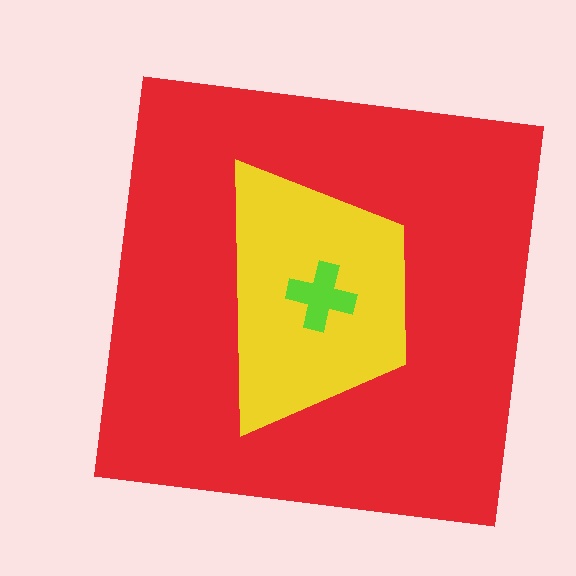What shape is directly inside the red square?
The yellow trapezoid.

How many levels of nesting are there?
3.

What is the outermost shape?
The red square.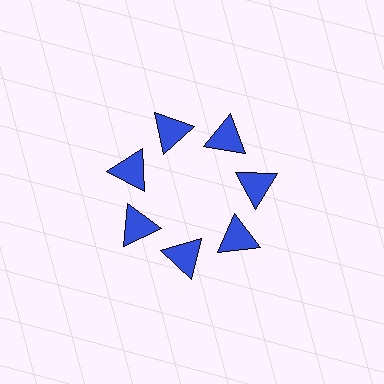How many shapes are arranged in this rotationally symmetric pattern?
There are 7 shapes, arranged in 7 groups of 1.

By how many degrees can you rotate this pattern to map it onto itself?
The pattern maps onto itself every 51 degrees of rotation.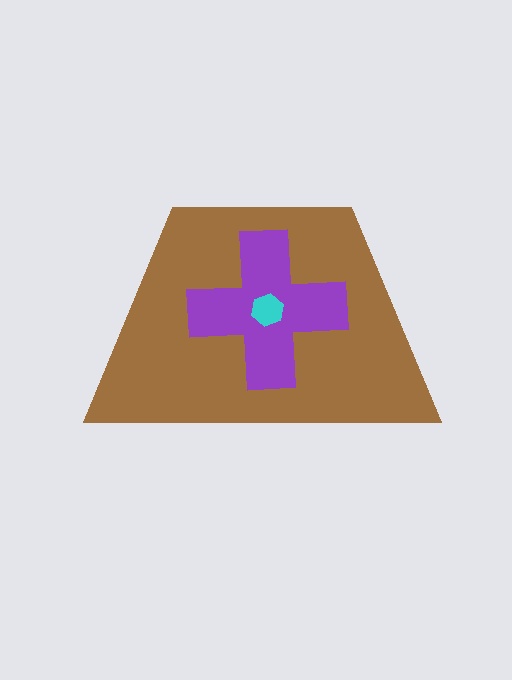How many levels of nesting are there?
3.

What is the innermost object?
The cyan hexagon.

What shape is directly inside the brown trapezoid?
The purple cross.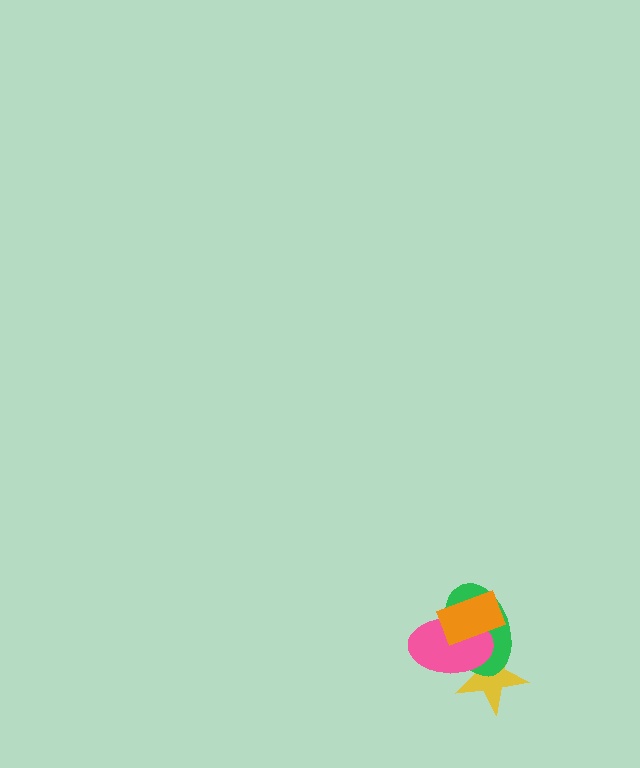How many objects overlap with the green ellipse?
3 objects overlap with the green ellipse.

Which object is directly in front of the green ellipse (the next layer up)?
The pink ellipse is directly in front of the green ellipse.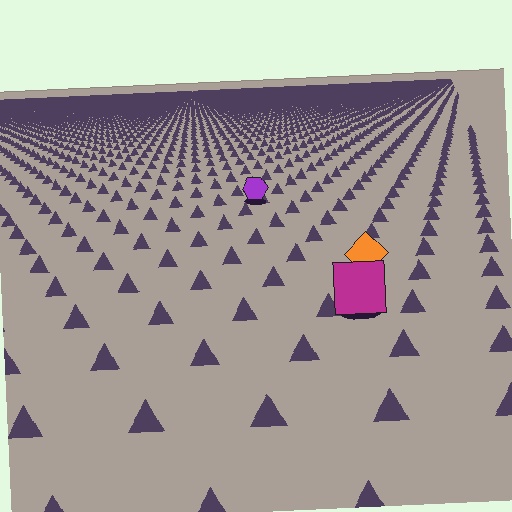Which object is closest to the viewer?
The magenta square is closest. The texture marks near it are larger and more spread out.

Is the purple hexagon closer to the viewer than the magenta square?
No. The magenta square is closer — you can tell from the texture gradient: the ground texture is coarser near it.